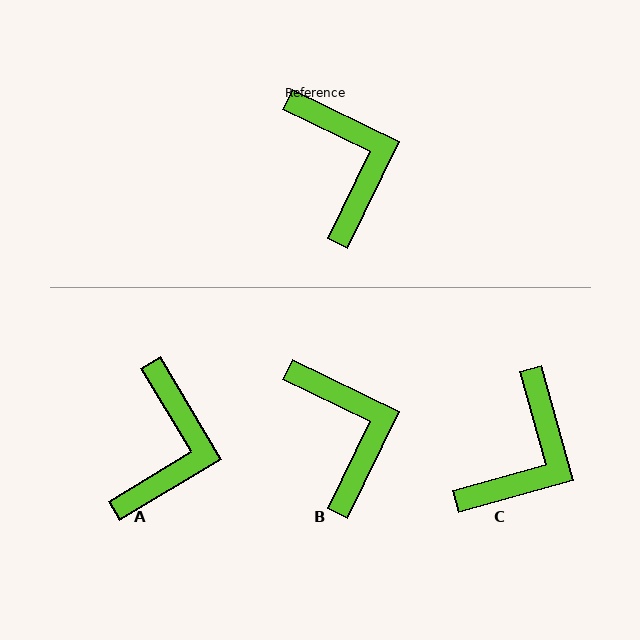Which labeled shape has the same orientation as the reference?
B.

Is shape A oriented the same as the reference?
No, it is off by about 33 degrees.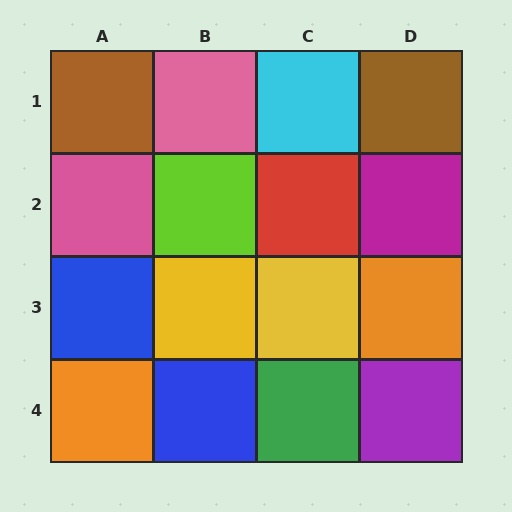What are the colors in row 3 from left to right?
Blue, yellow, yellow, orange.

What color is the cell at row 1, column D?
Brown.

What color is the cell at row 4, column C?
Green.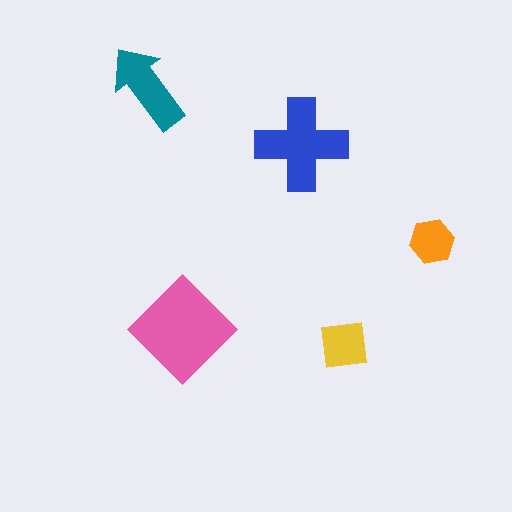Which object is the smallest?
The orange hexagon.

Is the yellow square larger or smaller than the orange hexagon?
Larger.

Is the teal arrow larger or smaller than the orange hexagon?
Larger.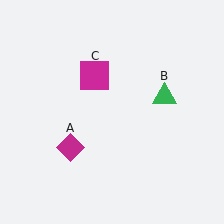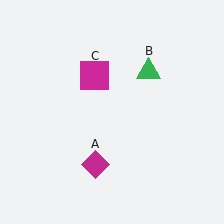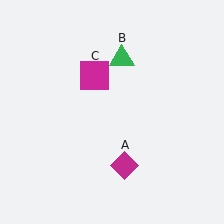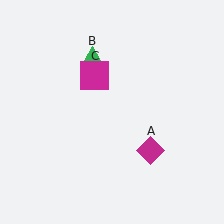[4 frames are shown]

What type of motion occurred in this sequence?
The magenta diamond (object A), green triangle (object B) rotated counterclockwise around the center of the scene.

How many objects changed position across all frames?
2 objects changed position: magenta diamond (object A), green triangle (object B).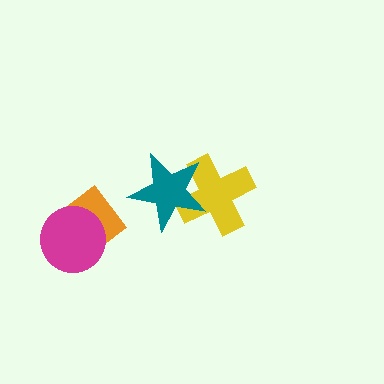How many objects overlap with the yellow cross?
1 object overlaps with the yellow cross.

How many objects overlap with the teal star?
1 object overlaps with the teal star.